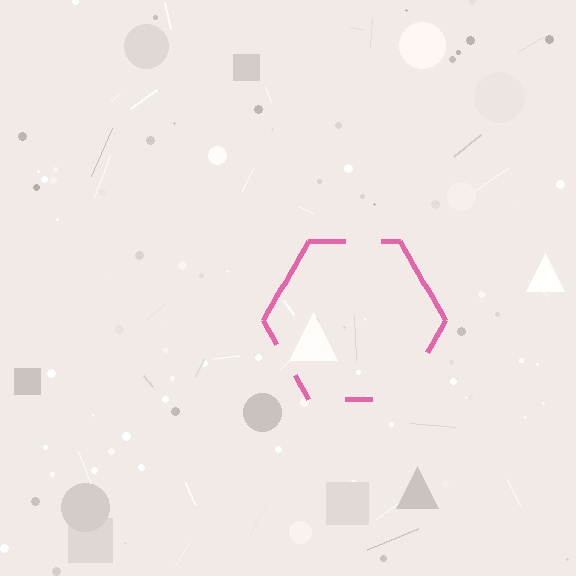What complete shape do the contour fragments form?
The contour fragments form a hexagon.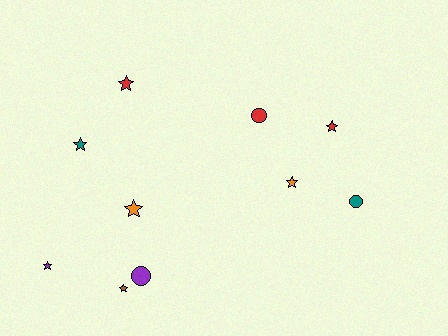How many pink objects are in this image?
There are no pink objects.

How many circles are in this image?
There are 3 circles.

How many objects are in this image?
There are 10 objects.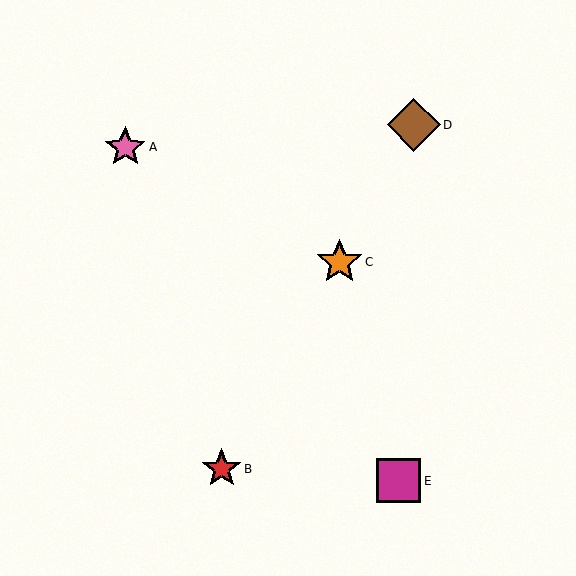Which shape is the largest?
The brown diamond (labeled D) is the largest.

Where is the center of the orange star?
The center of the orange star is at (339, 262).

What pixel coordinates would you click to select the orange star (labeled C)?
Click at (339, 262) to select the orange star C.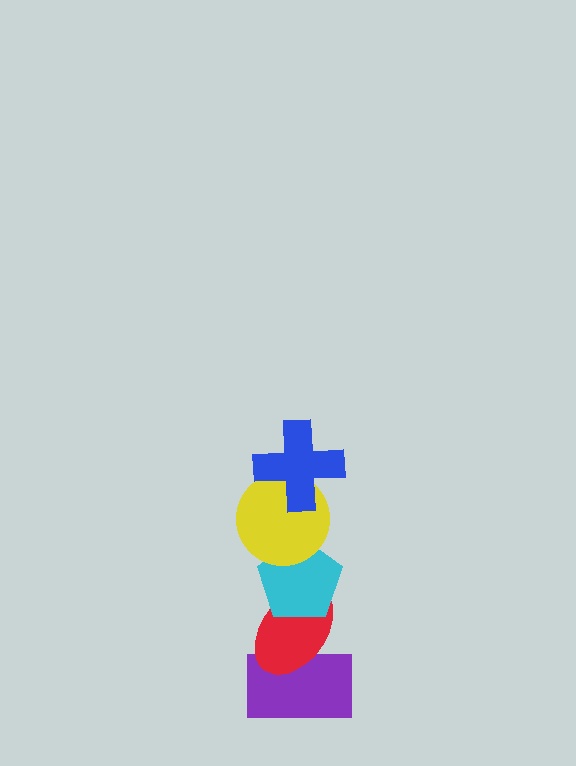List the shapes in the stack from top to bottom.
From top to bottom: the blue cross, the yellow circle, the cyan pentagon, the red ellipse, the purple rectangle.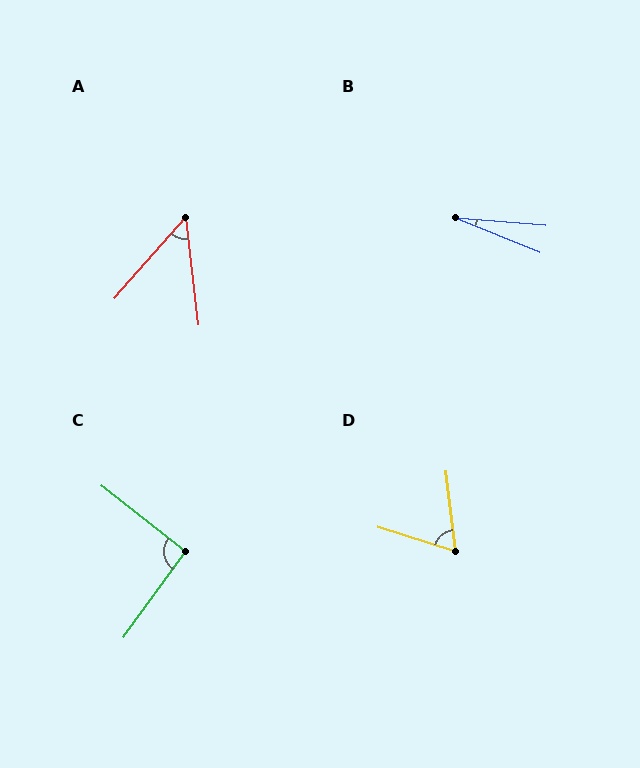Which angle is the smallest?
B, at approximately 17 degrees.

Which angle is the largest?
C, at approximately 93 degrees.